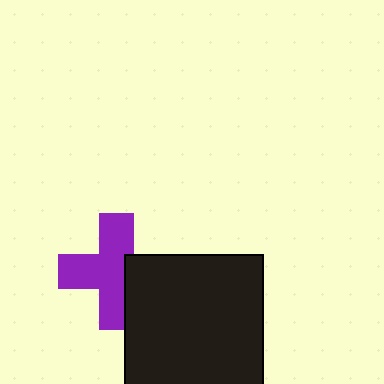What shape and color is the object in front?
The object in front is a black square.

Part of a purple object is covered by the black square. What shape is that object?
It is a cross.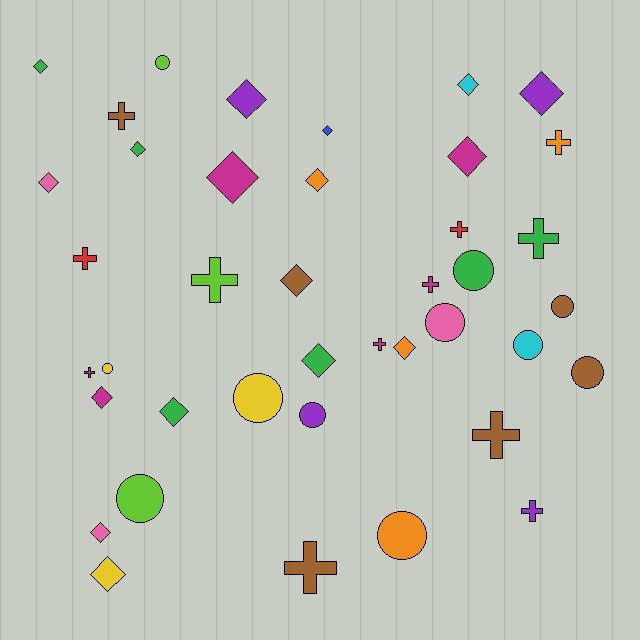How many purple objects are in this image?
There are 4 purple objects.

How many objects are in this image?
There are 40 objects.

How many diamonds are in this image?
There are 17 diamonds.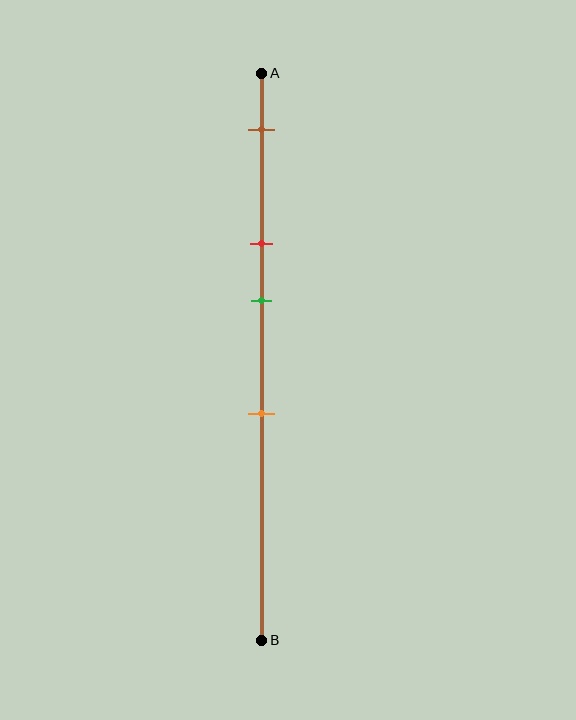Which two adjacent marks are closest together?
The red and green marks are the closest adjacent pair.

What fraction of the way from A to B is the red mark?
The red mark is approximately 30% (0.3) of the way from A to B.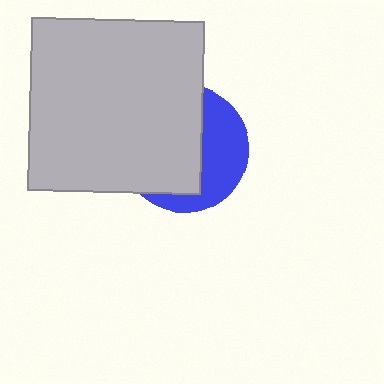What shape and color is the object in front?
The object in front is a light gray square.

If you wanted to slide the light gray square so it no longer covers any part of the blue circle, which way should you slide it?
Slide it left — that is the most direct way to separate the two shapes.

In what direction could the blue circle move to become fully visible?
The blue circle could move right. That would shift it out from behind the light gray square entirely.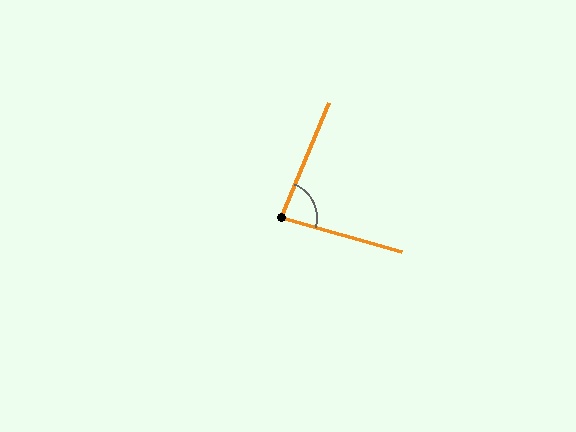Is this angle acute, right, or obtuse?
It is acute.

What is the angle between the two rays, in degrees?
Approximately 83 degrees.